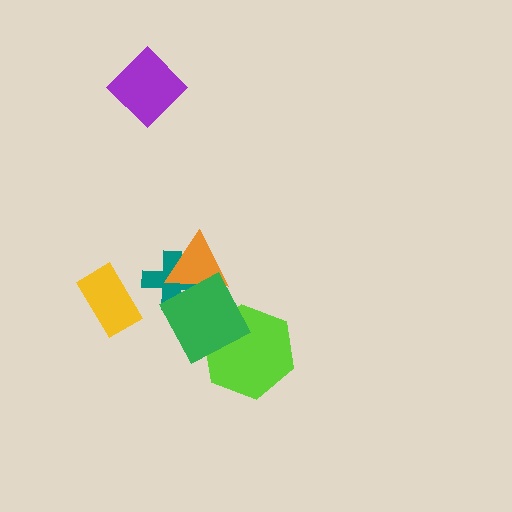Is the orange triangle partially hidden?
Yes, it is partially covered by another shape.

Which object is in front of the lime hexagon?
The green diamond is in front of the lime hexagon.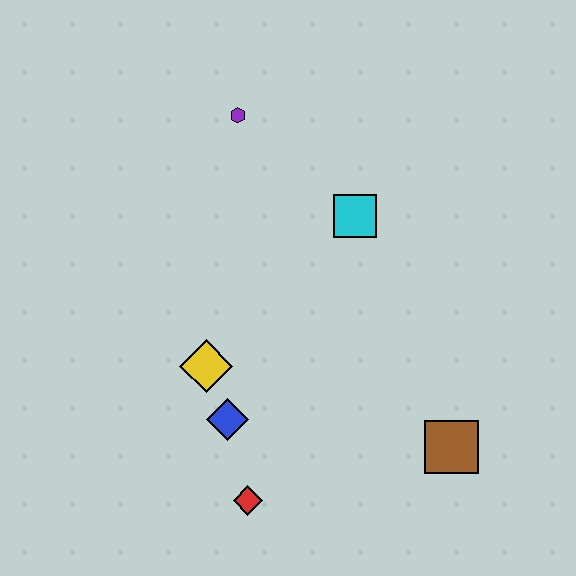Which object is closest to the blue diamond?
The yellow diamond is closest to the blue diamond.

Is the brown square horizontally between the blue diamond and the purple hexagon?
No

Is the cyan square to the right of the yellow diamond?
Yes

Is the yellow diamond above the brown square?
Yes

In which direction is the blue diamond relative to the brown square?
The blue diamond is to the left of the brown square.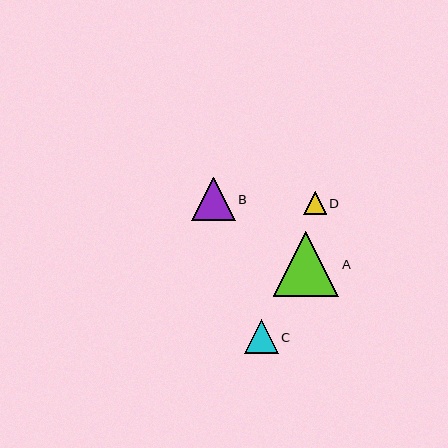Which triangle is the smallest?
Triangle D is the smallest with a size of approximately 23 pixels.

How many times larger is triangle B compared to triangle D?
Triangle B is approximately 1.9 times the size of triangle D.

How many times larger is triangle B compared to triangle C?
Triangle B is approximately 1.3 times the size of triangle C.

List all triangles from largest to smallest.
From largest to smallest: A, B, C, D.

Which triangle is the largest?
Triangle A is the largest with a size of approximately 65 pixels.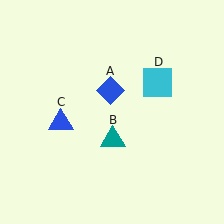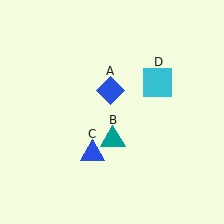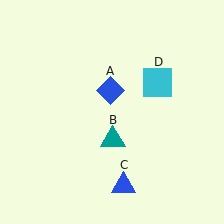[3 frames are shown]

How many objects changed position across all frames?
1 object changed position: blue triangle (object C).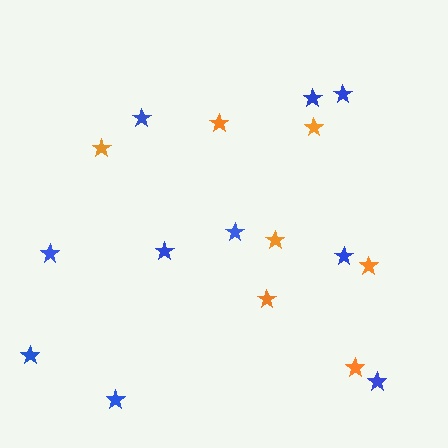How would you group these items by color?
There are 2 groups: one group of blue stars (10) and one group of orange stars (7).